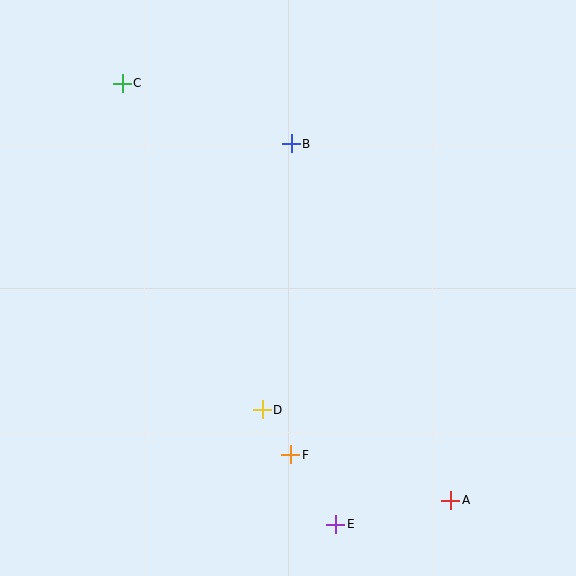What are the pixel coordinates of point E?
Point E is at (336, 524).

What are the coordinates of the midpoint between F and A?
The midpoint between F and A is at (371, 478).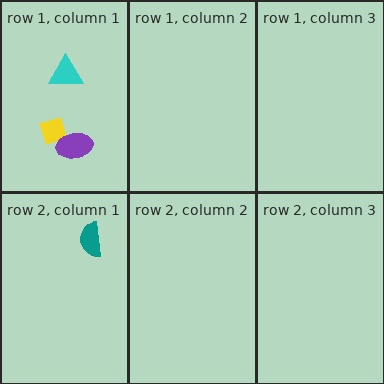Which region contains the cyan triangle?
The row 1, column 1 region.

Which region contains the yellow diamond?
The row 1, column 1 region.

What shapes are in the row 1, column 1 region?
The cyan triangle, the yellow diamond, the purple ellipse.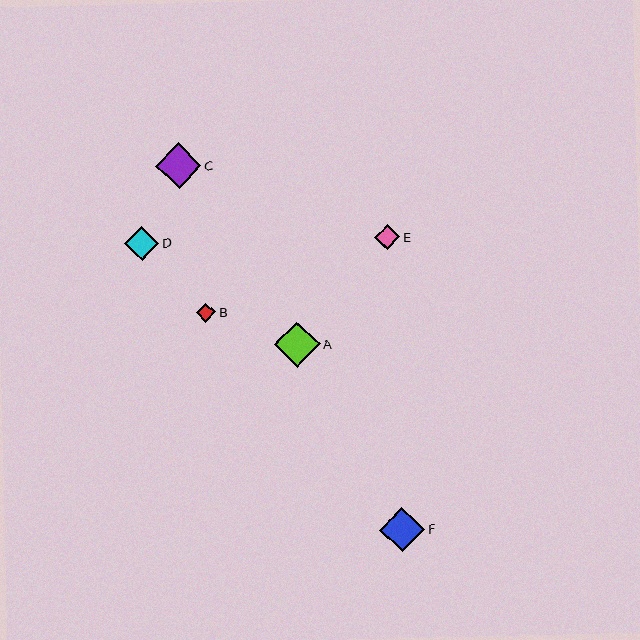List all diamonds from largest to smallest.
From largest to smallest: A, C, F, D, E, B.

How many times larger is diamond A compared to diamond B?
Diamond A is approximately 2.3 times the size of diamond B.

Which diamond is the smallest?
Diamond B is the smallest with a size of approximately 20 pixels.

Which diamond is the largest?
Diamond A is the largest with a size of approximately 46 pixels.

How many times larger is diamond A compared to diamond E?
Diamond A is approximately 1.8 times the size of diamond E.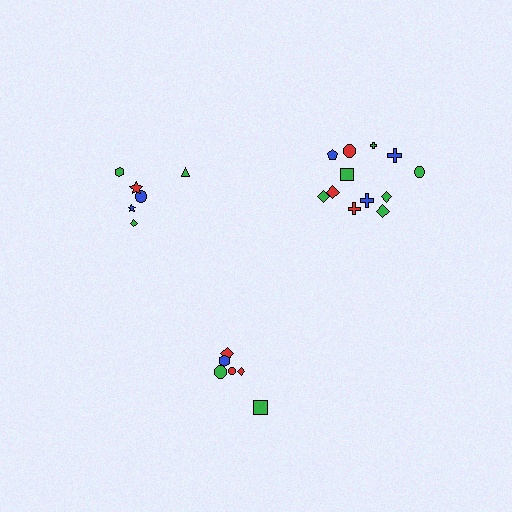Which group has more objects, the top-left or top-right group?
The top-right group.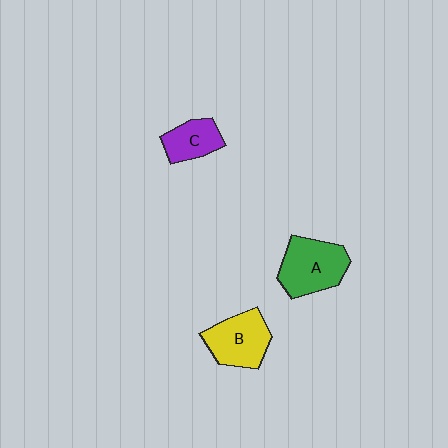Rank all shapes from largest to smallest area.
From largest to smallest: A (green), B (yellow), C (purple).